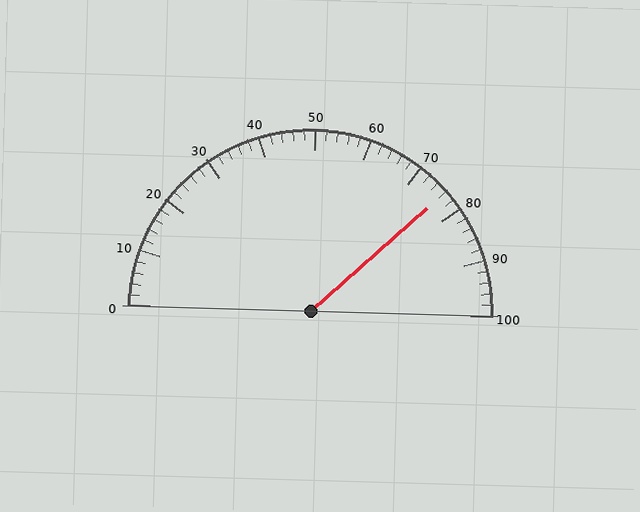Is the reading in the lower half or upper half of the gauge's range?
The reading is in the upper half of the range (0 to 100).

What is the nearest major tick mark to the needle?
The nearest major tick mark is 80.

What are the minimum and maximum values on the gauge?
The gauge ranges from 0 to 100.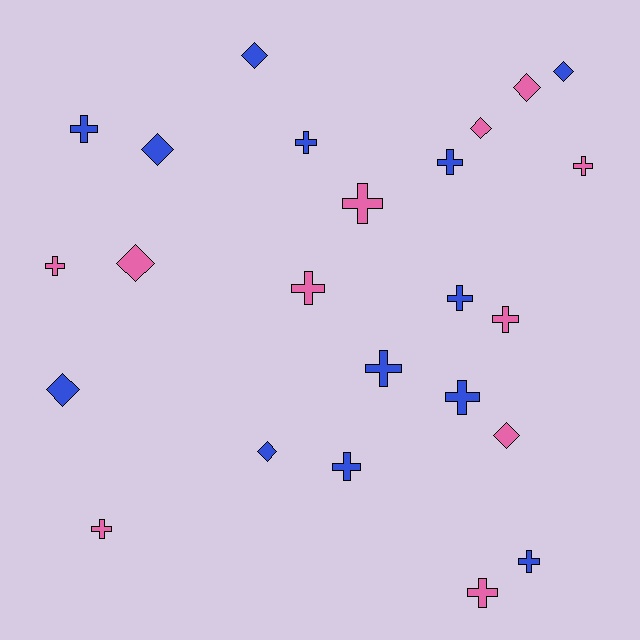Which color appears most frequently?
Blue, with 13 objects.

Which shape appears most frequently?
Cross, with 15 objects.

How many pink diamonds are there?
There are 4 pink diamonds.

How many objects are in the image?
There are 24 objects.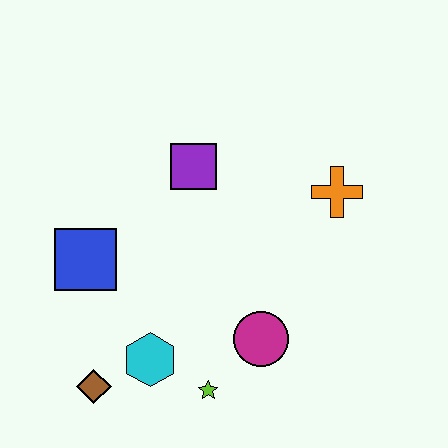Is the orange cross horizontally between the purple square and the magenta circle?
No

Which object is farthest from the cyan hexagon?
The orange cross is farthest from the cyan hexagon.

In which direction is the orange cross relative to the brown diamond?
The orange cross is to the right of the brown diamond.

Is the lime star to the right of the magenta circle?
No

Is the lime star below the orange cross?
Yes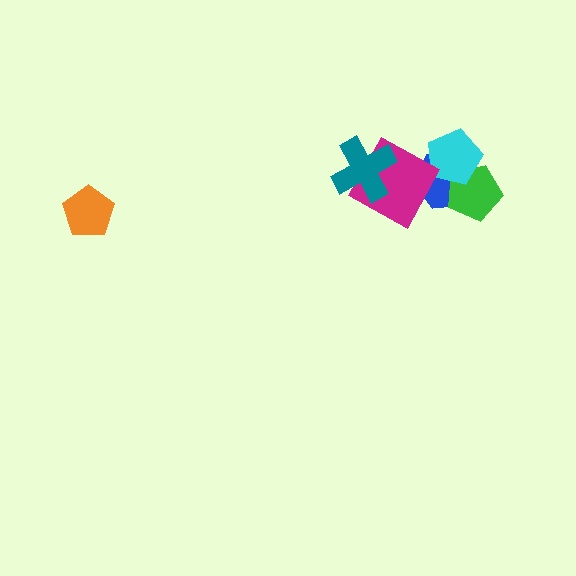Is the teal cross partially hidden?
No, no other shape covers it.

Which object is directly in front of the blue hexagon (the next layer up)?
The green pentagon is directly in front of the blue hexagon.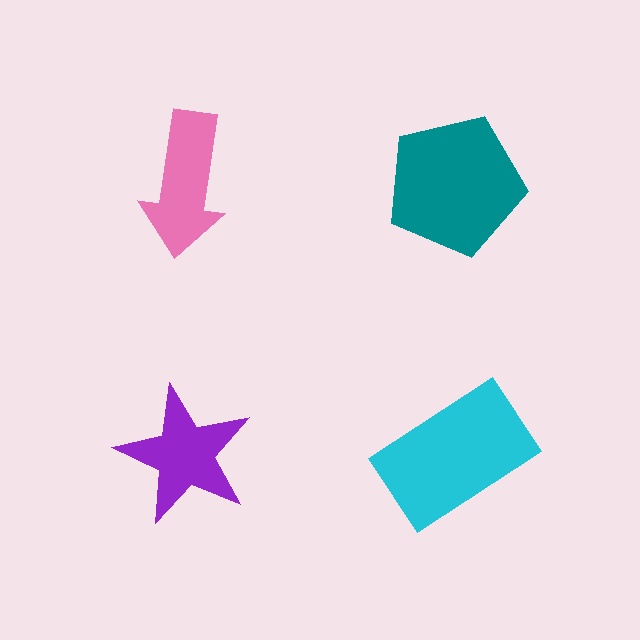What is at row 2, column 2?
A cyan rectangle.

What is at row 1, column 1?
A pink arrow.